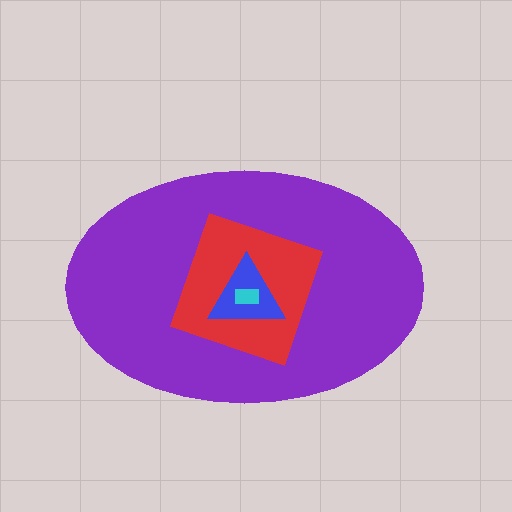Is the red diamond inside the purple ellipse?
Yes.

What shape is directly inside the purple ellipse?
The red diamond.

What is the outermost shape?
The purple ellipse.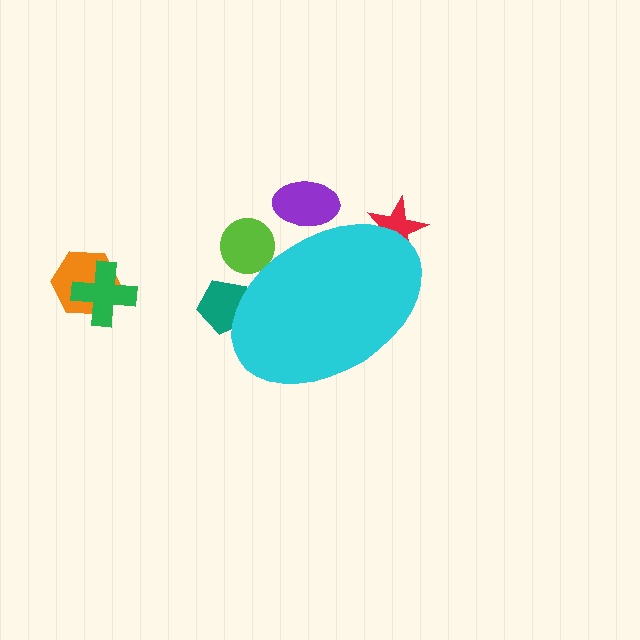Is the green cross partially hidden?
No, the green cross is fully visible.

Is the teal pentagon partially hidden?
Yes, the teal pentagon is partially hidden behind the cyan ellipse.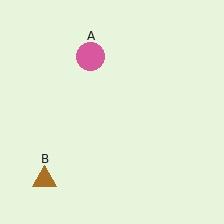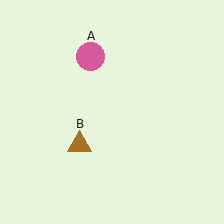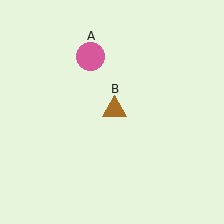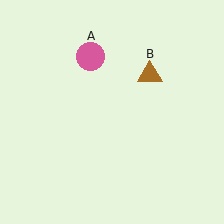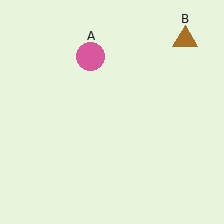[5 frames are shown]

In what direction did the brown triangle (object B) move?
The brown triangle (object B) moved up and to the right.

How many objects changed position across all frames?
1 object changed position: brown triangle (object B).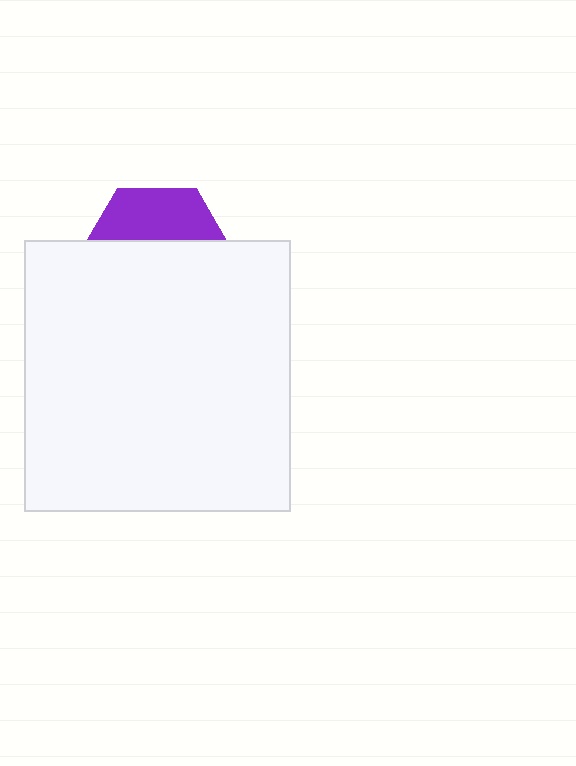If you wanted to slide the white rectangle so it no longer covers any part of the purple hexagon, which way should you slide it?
Slide it down — that is the most direct way to separate the two shapes.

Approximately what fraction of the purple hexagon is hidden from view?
Roughly 65% of the purple hexagon is hidden behind the white rectangle.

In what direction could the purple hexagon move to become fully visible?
The purple hexagon could move up. That would shift it out from behind the white rectangle entirely.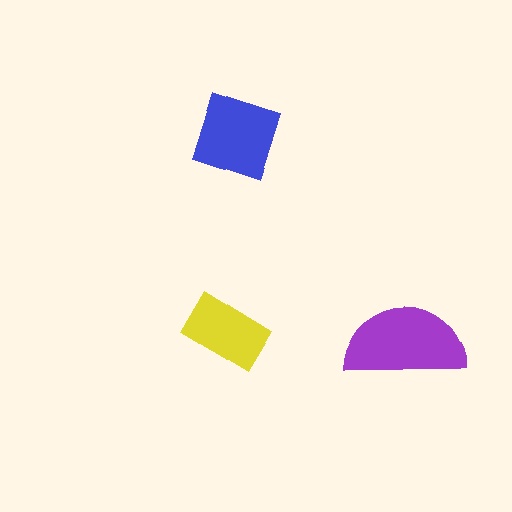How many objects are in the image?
There are 3 objects in the image.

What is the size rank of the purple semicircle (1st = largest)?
1st.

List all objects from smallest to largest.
The yellow rectangle, the blue diamond, the purple semicircle.